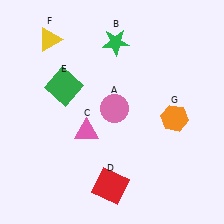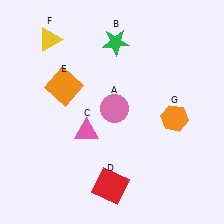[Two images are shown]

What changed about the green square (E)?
In Image 1, E is green. In Image 2, it changed to orange.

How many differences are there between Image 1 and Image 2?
There is 1 difference between the two images.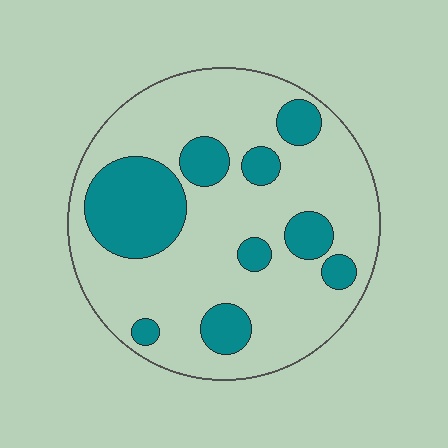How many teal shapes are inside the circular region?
9.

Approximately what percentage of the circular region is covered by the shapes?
Approximately 25%.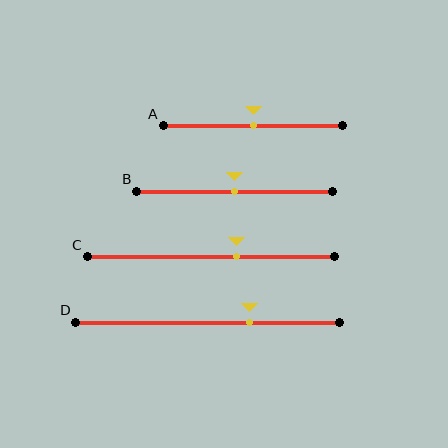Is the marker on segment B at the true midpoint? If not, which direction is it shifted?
Yes, the marker on segment B is at the true midpoint.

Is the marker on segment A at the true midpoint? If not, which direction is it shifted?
Yes, the marker on segment A is at the true midpoint.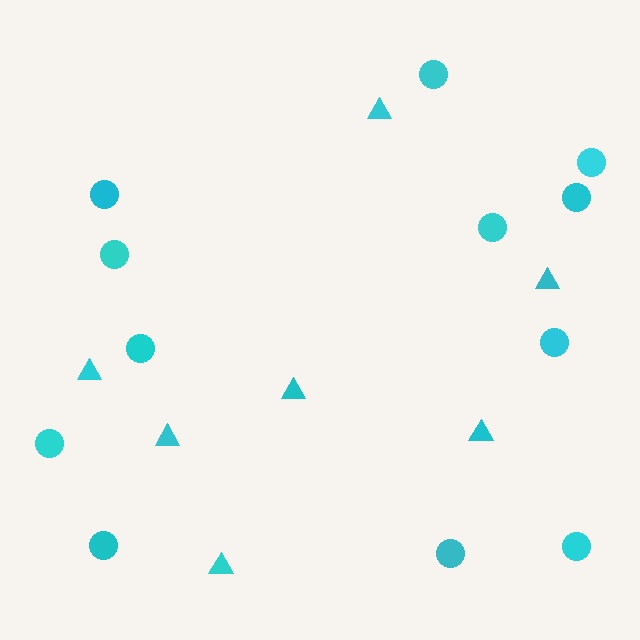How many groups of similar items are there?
There are 2 groups: one group of circles (12) and one group of triangles (7).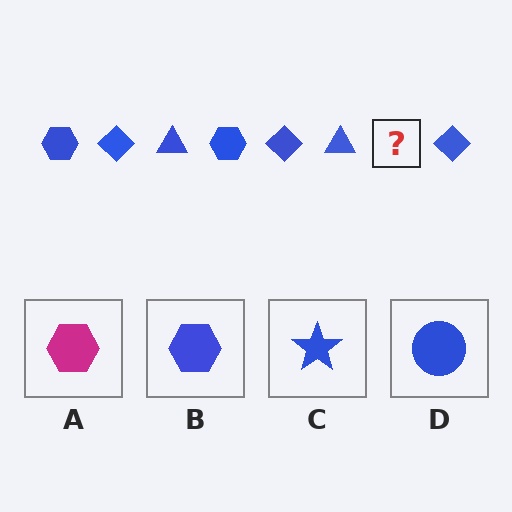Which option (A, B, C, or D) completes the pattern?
B.